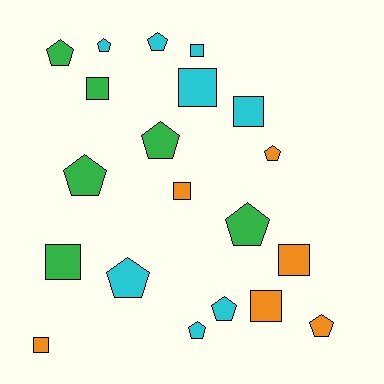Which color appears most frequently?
Cyan, with 8 objects.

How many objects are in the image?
There are 20 objects.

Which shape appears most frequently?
Pentagon, with 11 objects.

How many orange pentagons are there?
There are 2 orange pentagons.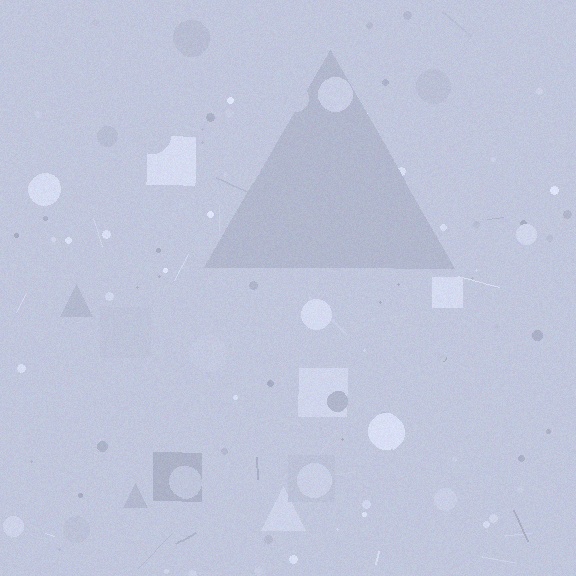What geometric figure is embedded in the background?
A triangle is embedded in the background.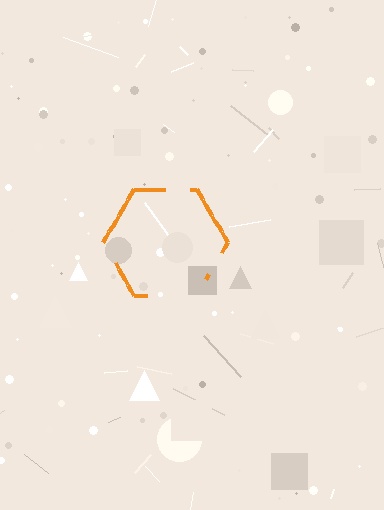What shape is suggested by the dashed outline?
The dashed outline suggests a hexagon.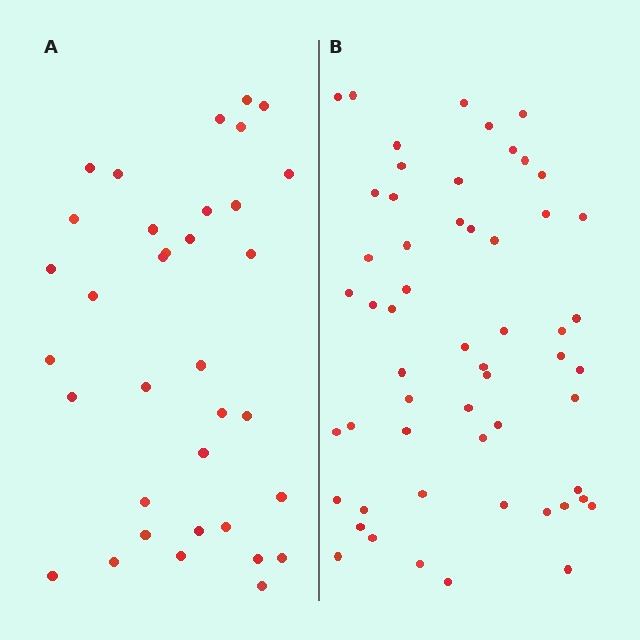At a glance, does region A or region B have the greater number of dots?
Region B (the right region) has more dots.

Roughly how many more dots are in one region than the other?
Region B has approximately 20 more dots than region A.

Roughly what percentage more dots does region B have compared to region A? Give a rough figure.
About 60% more.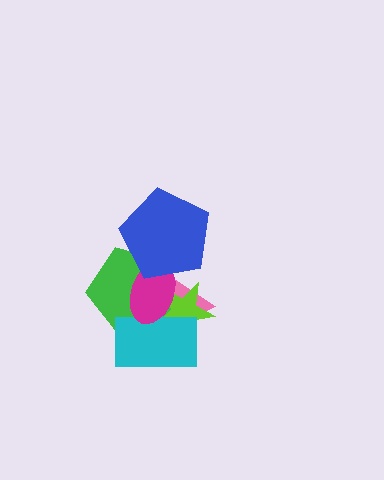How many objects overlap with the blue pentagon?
3 objects overlap with the blue pentagon.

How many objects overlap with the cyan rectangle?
4 objects overlap with the cyan rectangle.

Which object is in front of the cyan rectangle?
The magenta ellipse is in front of the cyan rectangle.